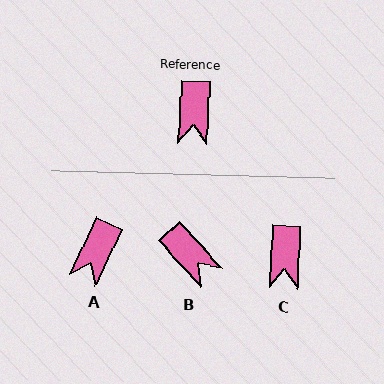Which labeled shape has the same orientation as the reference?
C.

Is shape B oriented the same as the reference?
No, it is off by about 45 degrees.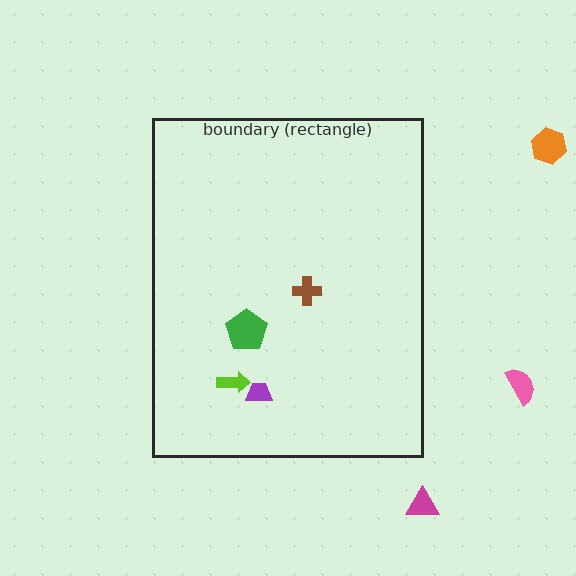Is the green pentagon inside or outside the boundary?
Inside.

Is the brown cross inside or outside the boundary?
Inside.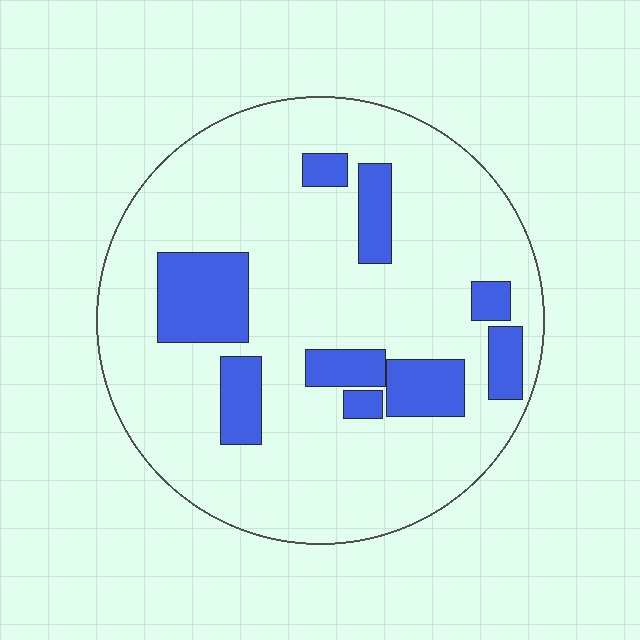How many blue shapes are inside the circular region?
9.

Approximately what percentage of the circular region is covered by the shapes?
Approximately 20%.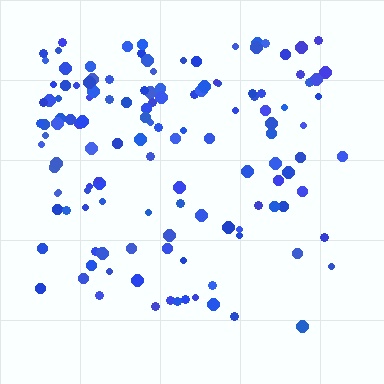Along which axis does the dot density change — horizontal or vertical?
Vertical.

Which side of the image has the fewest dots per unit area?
The bottom.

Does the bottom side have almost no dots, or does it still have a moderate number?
Still a moderate number, just noticeably fewer than the top.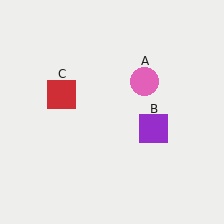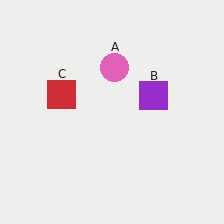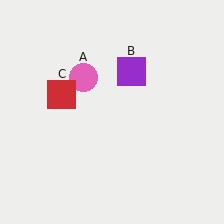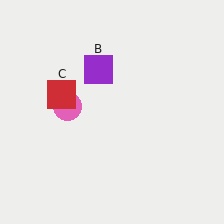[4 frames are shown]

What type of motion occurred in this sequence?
The pink circle (object A), purple square (object B) rotated counterclockwise around the center of the scene.